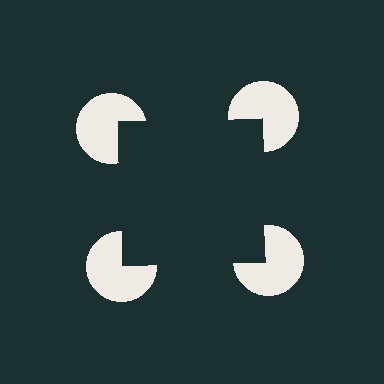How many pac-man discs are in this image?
There are 4 — one at each vertex of the illusory square.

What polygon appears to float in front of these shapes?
An illusory square — its edges are inferred from the aligned wedge cuts in the pac-man discs, not physically drawn.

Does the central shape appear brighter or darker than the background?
It typically appears slightly darker than the background, even though no actual brightness change is drawn.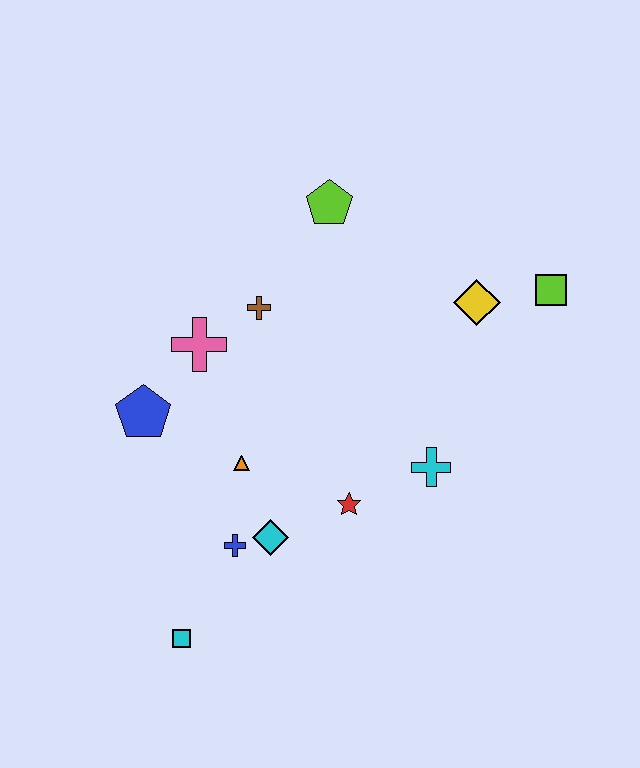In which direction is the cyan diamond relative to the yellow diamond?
The cyan diamond is below the yellow diamond.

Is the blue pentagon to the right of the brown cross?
No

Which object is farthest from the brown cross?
The cyan square is farthest from the brown cross.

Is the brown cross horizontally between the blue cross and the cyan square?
No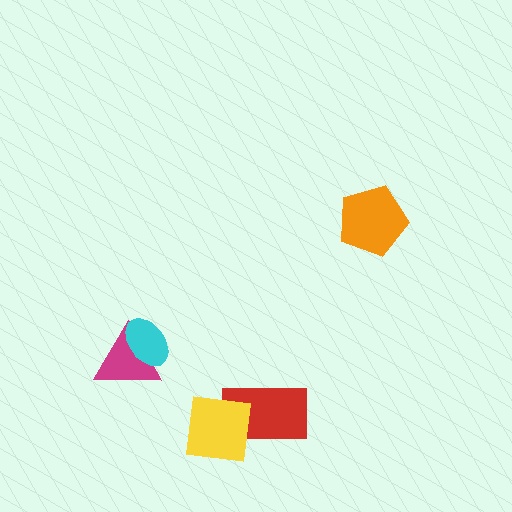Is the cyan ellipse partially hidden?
No, no other shape covers it.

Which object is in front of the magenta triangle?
The cyan ellipse is in front of the magenta triangle.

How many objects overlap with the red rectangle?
1 object overlaps with the red rectangle.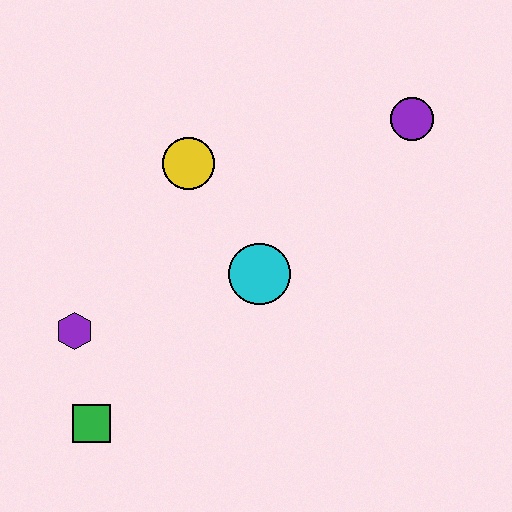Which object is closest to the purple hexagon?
The green square is closest to the purple hexagon.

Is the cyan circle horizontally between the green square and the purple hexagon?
No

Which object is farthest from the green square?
The purple circle is farthest from the green square.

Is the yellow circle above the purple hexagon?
Yes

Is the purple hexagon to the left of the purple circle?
Yes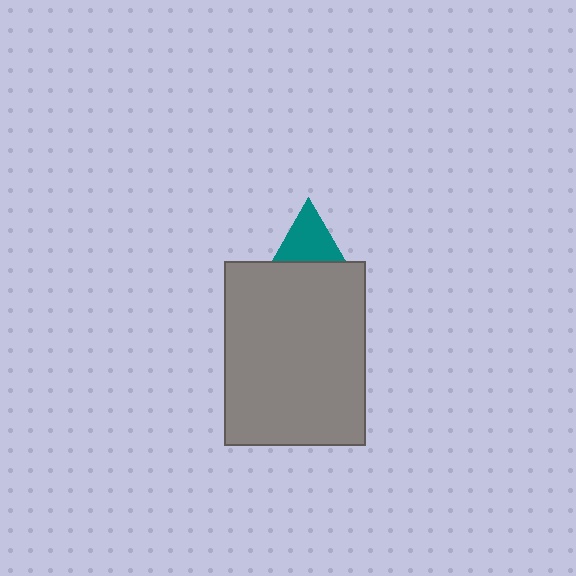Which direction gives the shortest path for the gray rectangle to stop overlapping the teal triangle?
Moving down gives the shortest separation.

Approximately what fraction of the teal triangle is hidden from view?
Roughly 44% of the teal triangle is hidden behind the gray rectangle.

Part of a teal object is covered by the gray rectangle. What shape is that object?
It is a triangle.